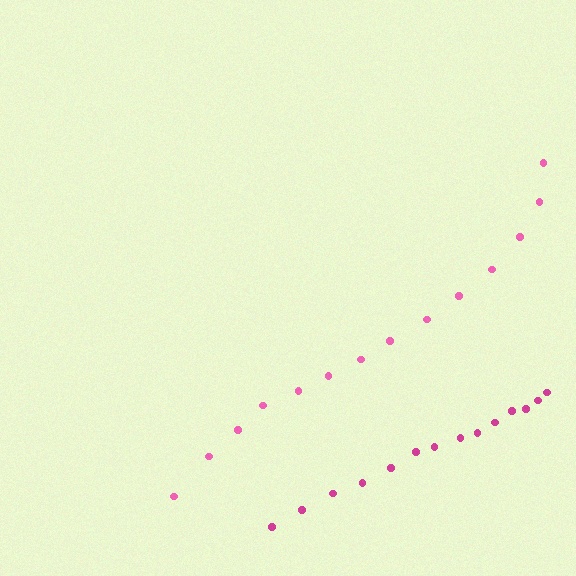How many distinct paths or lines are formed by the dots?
There are 2 distinct paths.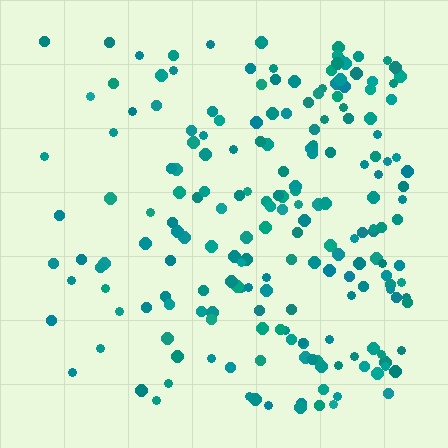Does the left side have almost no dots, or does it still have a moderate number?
Still a moderate number, just noticeably fewer than the right.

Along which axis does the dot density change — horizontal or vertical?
Horizontal.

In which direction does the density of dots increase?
From left to right, with the right side densest.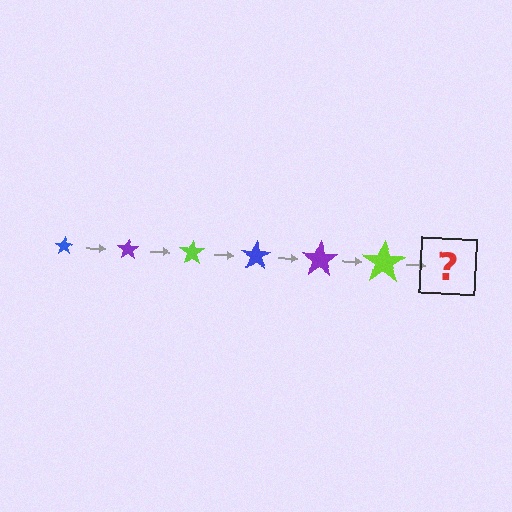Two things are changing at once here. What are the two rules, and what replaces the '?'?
The two rules are that the star grows larger each step and the color cycles through blue, purple, and lime. The '?' should be a blue star, larger than the previous one.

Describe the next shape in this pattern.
It should be a blue star, larger than the previous one.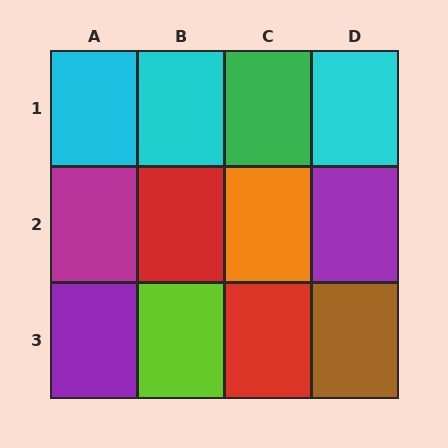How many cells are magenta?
1 cell is magenta.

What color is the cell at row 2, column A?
Magenta.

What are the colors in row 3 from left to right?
Purple, lime, red, brown.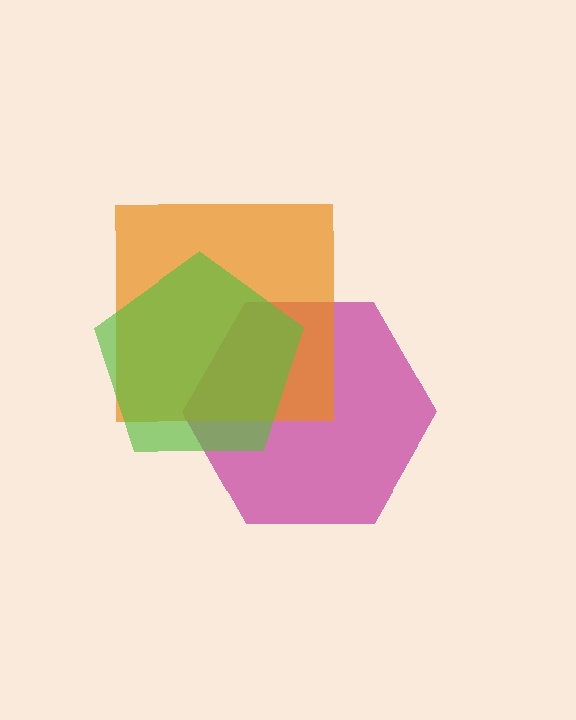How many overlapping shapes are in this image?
There are 3 overlapping shapes in the image.